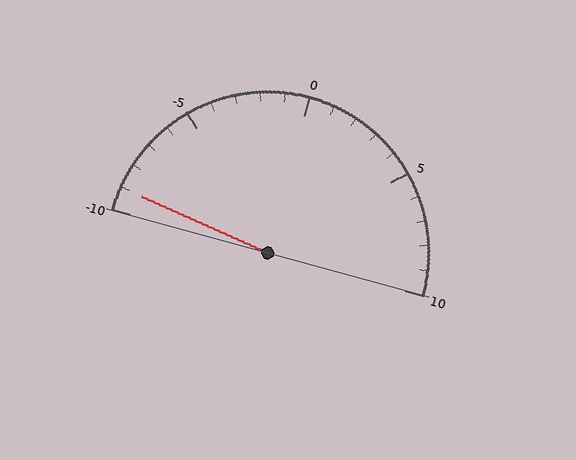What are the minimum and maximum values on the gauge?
The gauge ranges from -10 to 10.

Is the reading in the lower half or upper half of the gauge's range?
The reading is in the lower half of the range (-10 to 10).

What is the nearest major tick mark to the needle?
The nearest major tick mark is -10.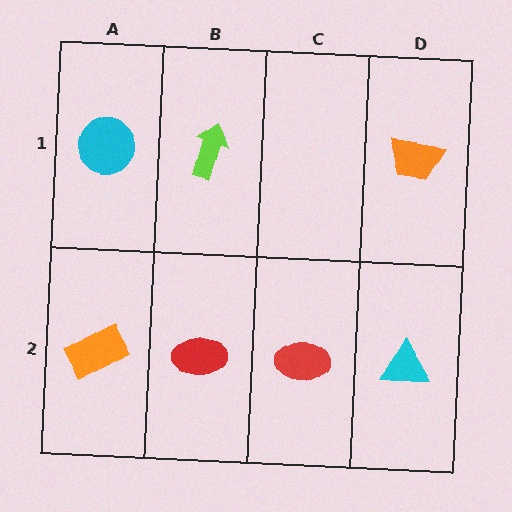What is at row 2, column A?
An orange rectangle.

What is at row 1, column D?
An orange trapezoid.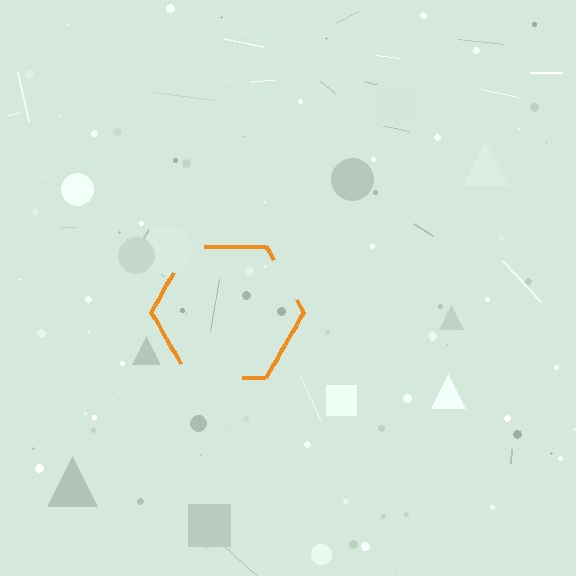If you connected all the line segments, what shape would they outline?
They would outline a hexagon.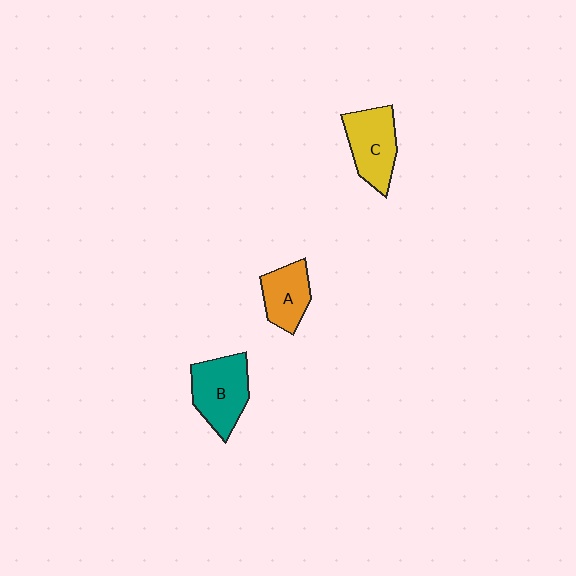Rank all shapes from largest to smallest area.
From largest to smallest: B (teal), C (yellow), A (orange).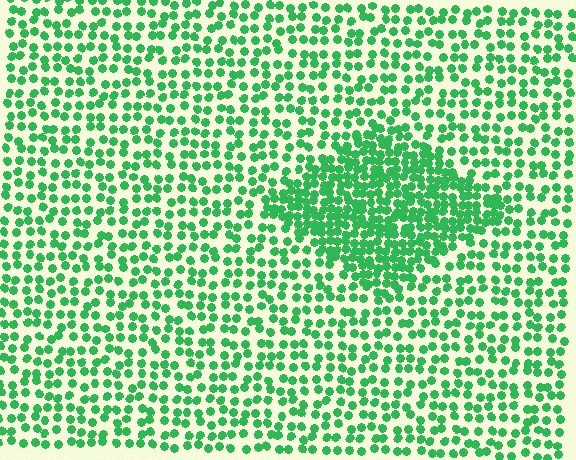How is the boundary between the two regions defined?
The boundary is defined by a change in element density (approximately 2.0x ratio). All elements are the same color, size, and shape.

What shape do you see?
I see a diamond.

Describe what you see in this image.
The image contains small green elements arranged at two different densities. A diamond-shaped region is visible where the elements are more densely packed than the surrounding area.